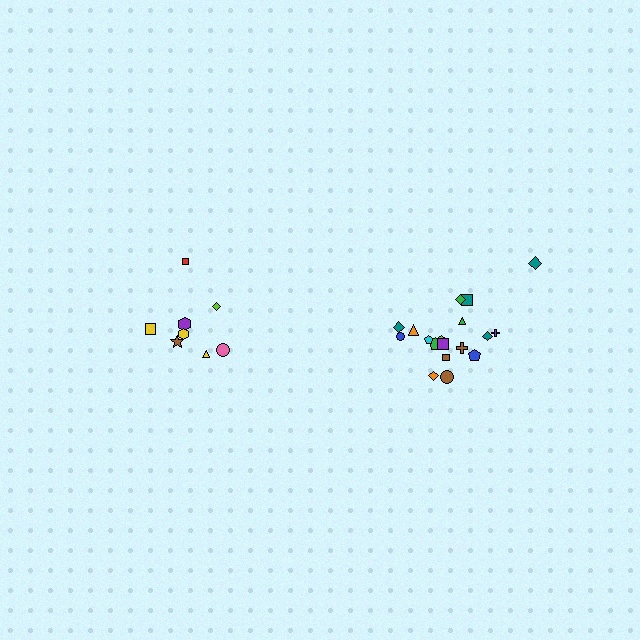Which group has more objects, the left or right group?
The right group.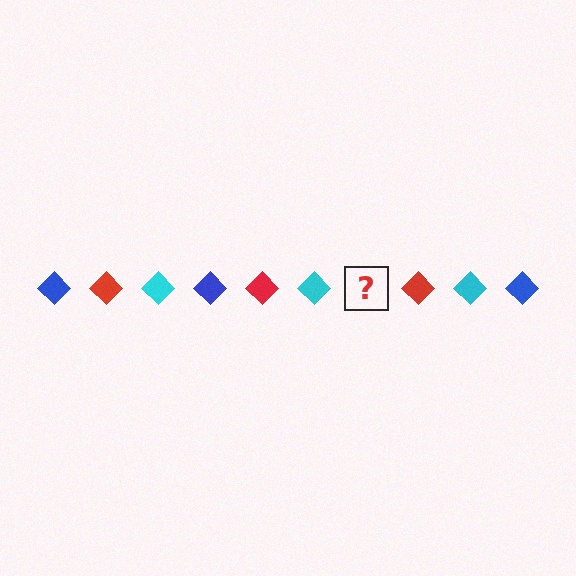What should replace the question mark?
The question mark should be replaced with a blue diamond.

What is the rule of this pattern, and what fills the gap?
The rule is that the pattern cycles through blue, red, cyan diamonds. The gap should be filled with a blue diamond.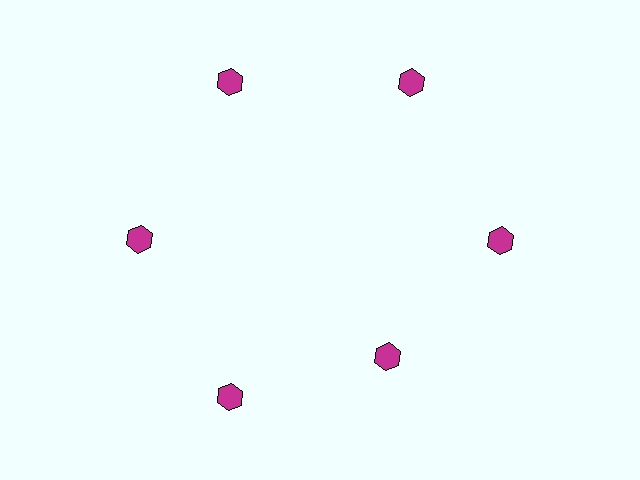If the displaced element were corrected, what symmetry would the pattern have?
It would have 6-fold rotational symmetry — the pattern would map onto itself every 60 degrees.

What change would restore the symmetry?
The symmetry would be restored by moving it outward, back onto the ring so that all 6 hexagons sit at equal angles and equal distance from the center.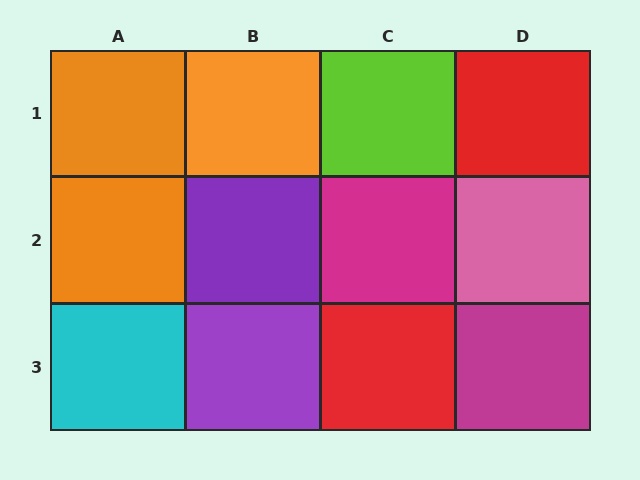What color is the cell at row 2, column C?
Magenta.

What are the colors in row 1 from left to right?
Orange, orange, lime, red.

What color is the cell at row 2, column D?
Pink.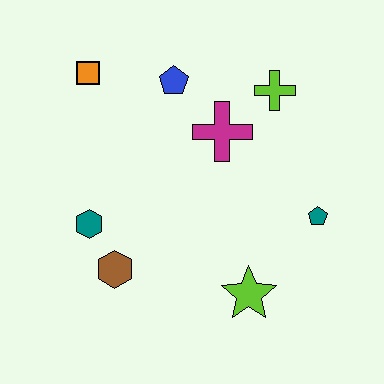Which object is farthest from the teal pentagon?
The orange square is farthest from the teal pentagon.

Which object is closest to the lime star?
The teal pentagon is closest to the lime star.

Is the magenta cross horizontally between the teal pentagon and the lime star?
No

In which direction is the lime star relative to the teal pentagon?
The lime star is below the teal pentagon.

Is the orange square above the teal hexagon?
Yes